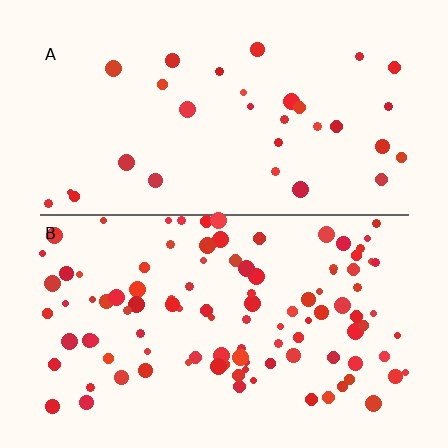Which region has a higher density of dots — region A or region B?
B (the bottom).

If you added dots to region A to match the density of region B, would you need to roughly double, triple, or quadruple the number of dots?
Approximately triple.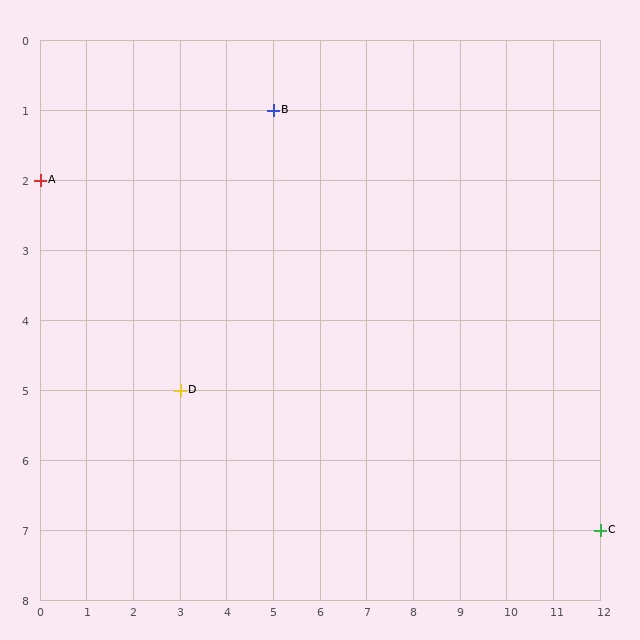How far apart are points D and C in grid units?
Points D and C are 9 columns and 2 rows apart (about 9.2 grid units diagonally).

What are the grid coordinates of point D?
Point D is at grid coordinates (3, 5).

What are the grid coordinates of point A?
Point A is at grid coordinates (0, 2).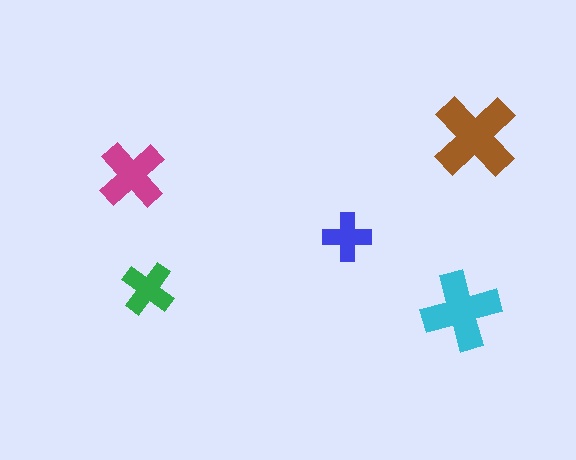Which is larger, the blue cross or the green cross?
The green one.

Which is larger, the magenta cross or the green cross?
The magenta one.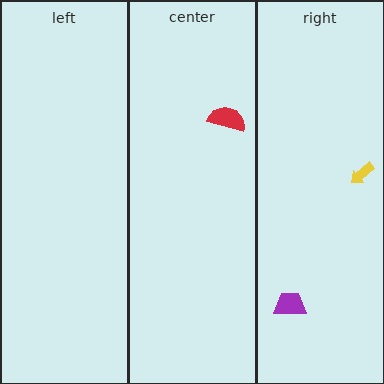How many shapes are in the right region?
2.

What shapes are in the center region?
The red semicircle.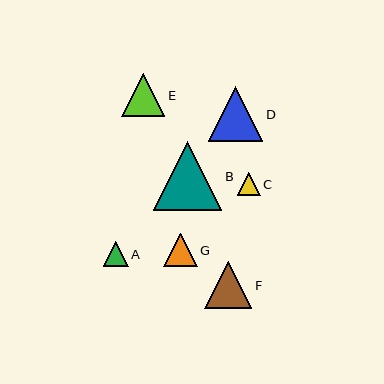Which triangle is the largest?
Triangle B is the largest with a size of approximately 69 pixels.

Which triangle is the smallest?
Triangle C is the smallest with a size of approximately 23 pixels.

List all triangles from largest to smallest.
From largest to smallest: B, D, F, E, G, A, C.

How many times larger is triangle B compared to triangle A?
Triangle B is approximately 2.8 times the size of triangle A.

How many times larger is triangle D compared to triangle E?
Triangle D is approximately 1.3 times the size of triangle E.